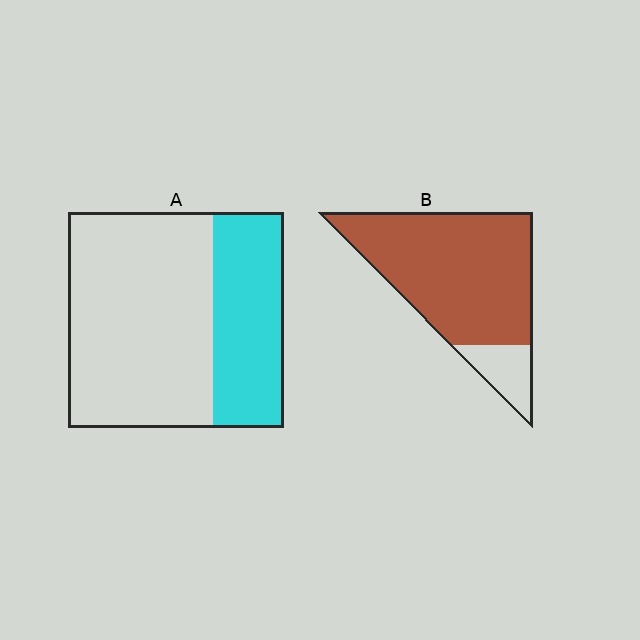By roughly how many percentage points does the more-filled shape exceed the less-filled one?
By roughly 50 percentage points (B over A).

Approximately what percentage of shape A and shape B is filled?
A is approximately 35% and B is approximately 85%.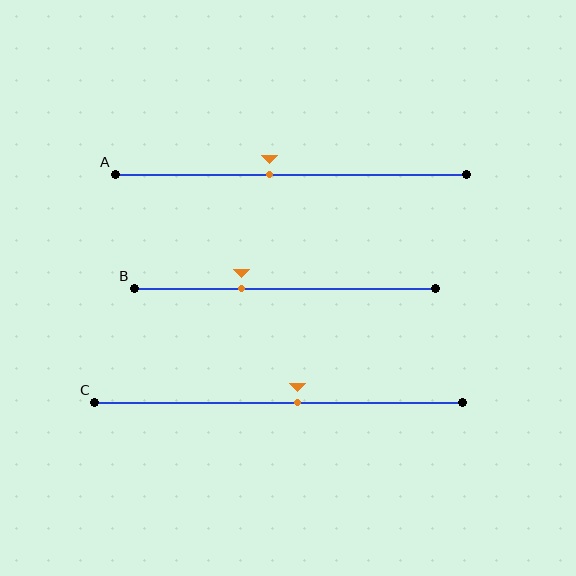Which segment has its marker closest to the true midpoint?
Segment C has its marker closest to the true midpoint.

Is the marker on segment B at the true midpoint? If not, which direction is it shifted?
No, the marker on segment B is shifted to the left by about 14% of the segment length.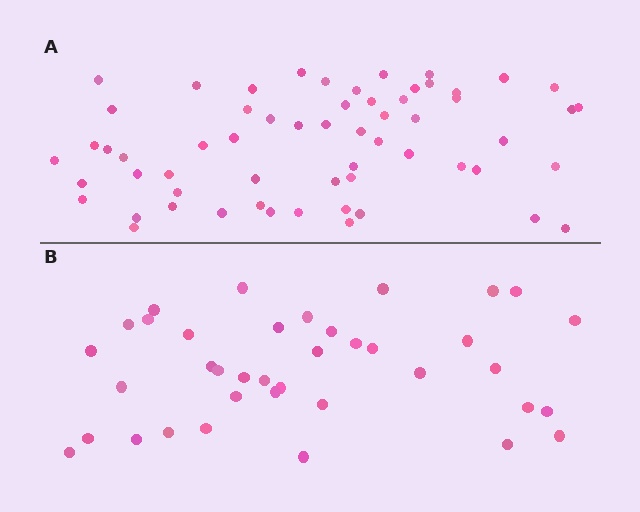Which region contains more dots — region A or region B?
Region A (the top region) has more dots.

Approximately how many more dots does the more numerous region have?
Region A has approximately 20 more dots than region B.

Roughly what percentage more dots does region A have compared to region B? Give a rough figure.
About 60% more.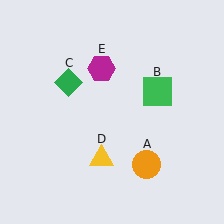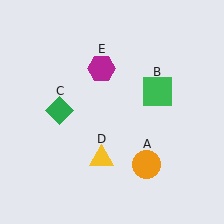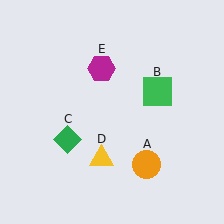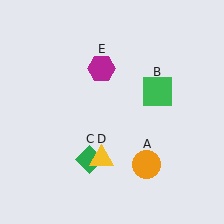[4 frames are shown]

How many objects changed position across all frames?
1 object changed position: green diamond (object C).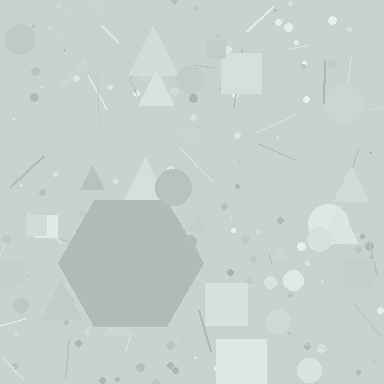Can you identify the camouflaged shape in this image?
The camouflaged shape is a hexagon.